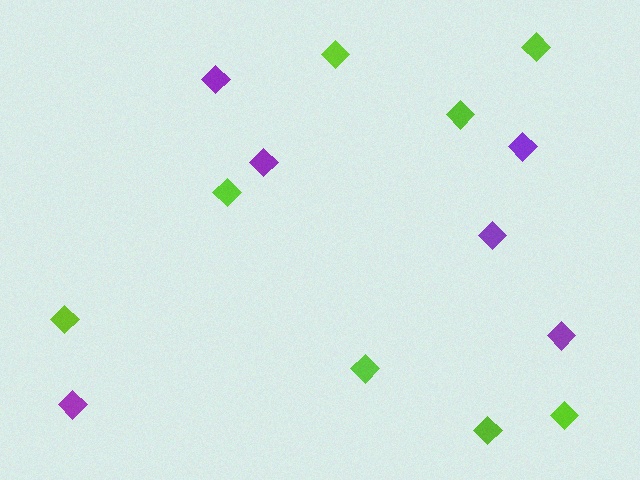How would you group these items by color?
There are 2 groups: one group of lime diamonds (8) and one group of purple diamonds (6).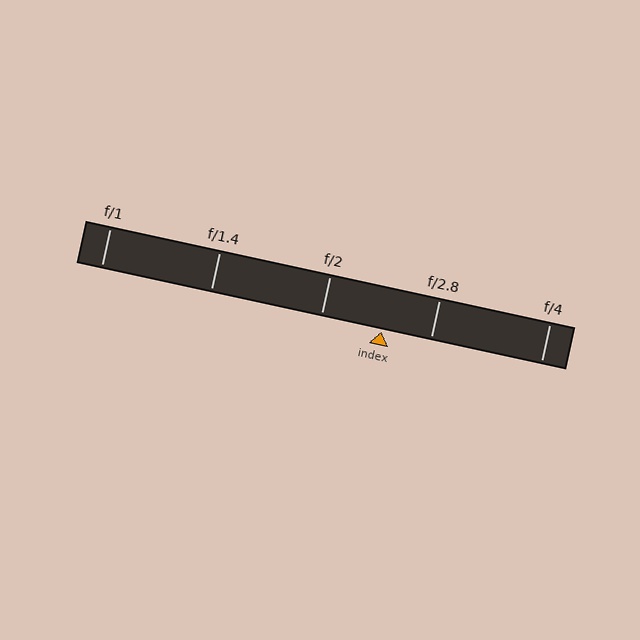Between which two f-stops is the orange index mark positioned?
The index mark is between f/2 and f/2.8.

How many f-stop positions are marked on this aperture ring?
There are 5 f-stop positions marked.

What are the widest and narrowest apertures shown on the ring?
The widest aperture shown is f/1 and the narrowest is f/4.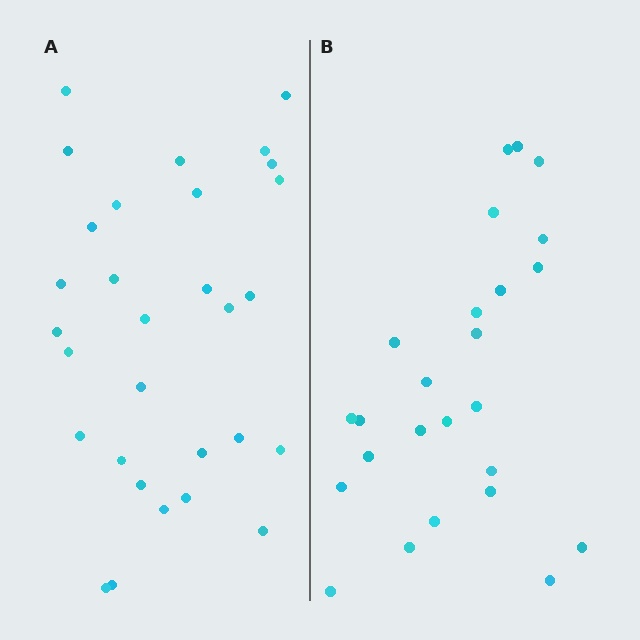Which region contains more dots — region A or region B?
Region A (the left region) has more dots.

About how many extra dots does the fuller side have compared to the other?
Region A has about 5 more dots than region B.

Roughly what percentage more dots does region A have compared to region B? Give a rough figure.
About 20% more.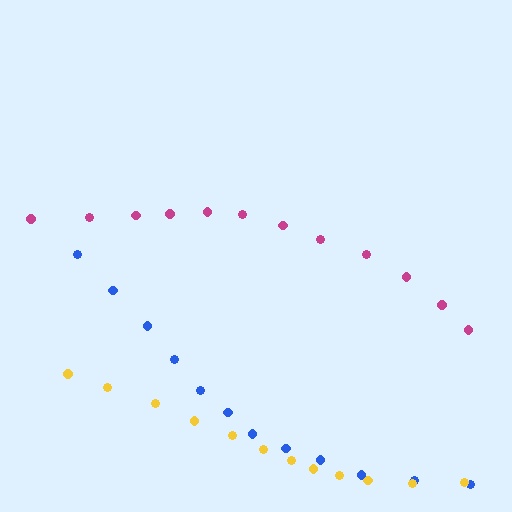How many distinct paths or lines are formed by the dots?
There are 3 distinct paths.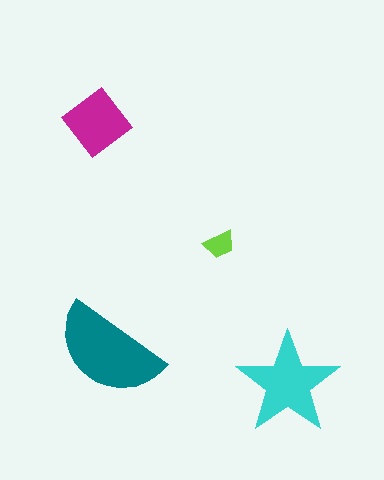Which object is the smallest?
The lime trapezoid.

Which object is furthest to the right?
The cyan star is rightmost.